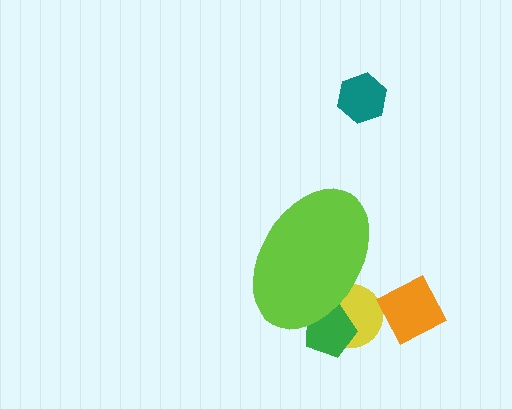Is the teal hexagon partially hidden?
No, the teal hexagon is fully visible.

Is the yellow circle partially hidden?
Yes, the yellow circle is partially hidden behind the lime ellipse.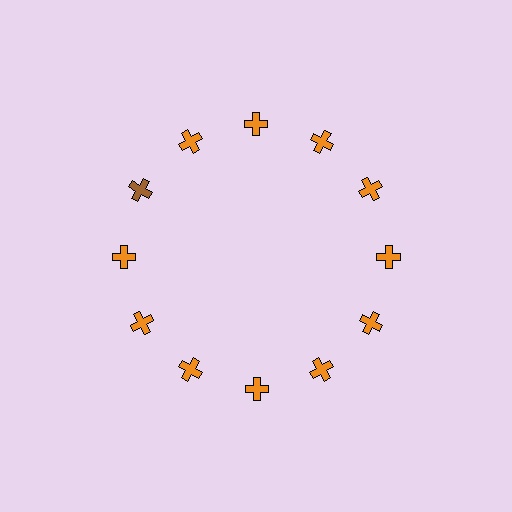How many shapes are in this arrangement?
There are 12 shapes arranged in a ring pattern.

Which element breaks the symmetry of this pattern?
The brown cross at roughly the 10 o'clock position breaks the symmetry. All other shapes are orange crosses.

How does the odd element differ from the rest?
It has a different color: brown instead of orange.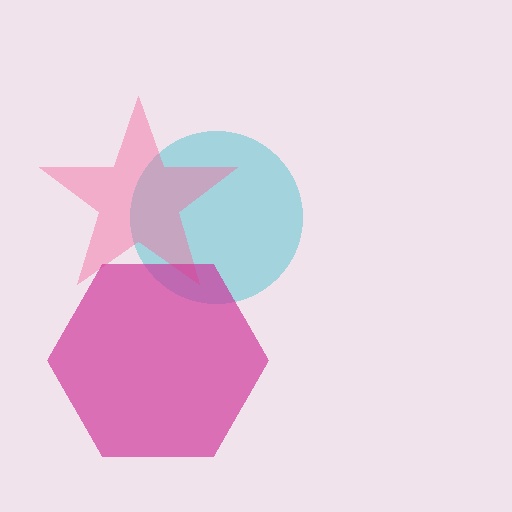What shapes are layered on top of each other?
The layered shapes are: a cyan circle, a pink star, a magenta hexagon.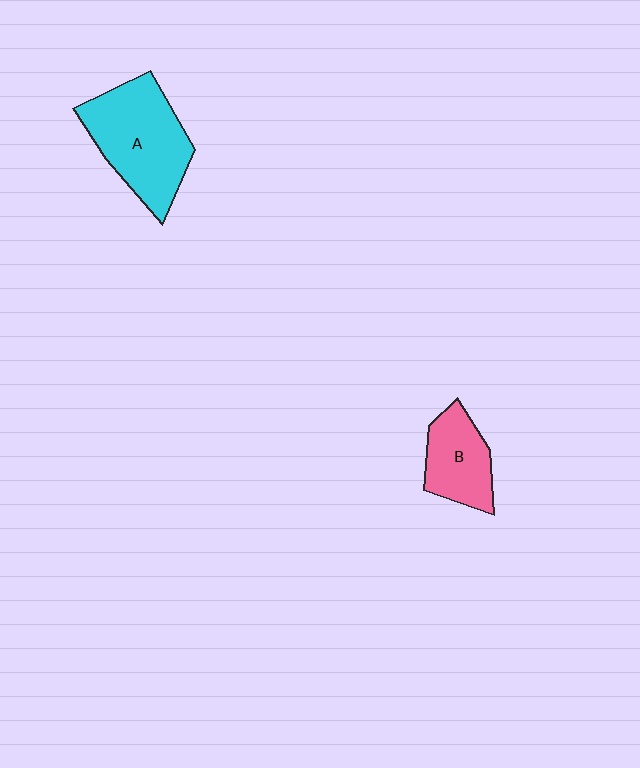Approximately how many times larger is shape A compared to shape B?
Approximately 1.7 times.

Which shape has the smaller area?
Shape B (pink).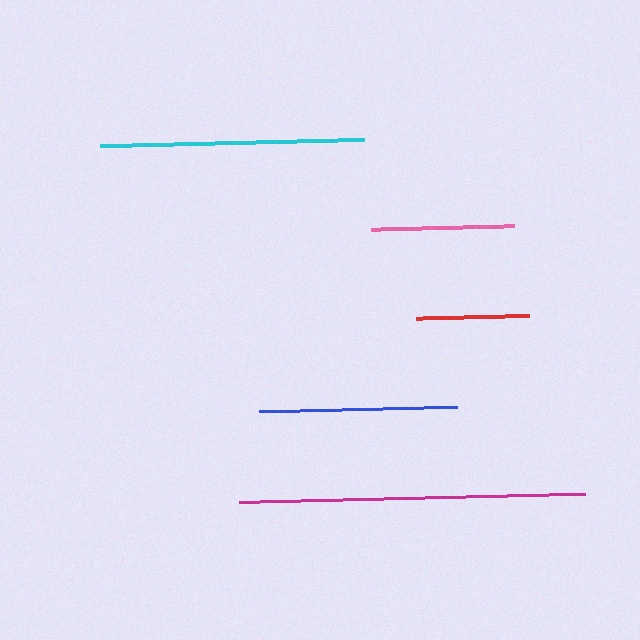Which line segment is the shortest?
The red line is the shortest at approximately 113 pixels.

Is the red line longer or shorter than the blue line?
The blue line is longer than the red line.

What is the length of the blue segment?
The blue segment is approximately 199 pixels long.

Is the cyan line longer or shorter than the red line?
The cyan line is longer than the red line.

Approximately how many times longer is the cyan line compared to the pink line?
The cyan line is approximately 1.8 times the length of the pink line.